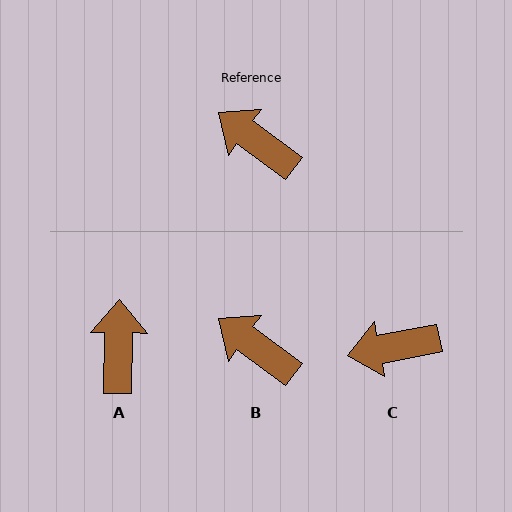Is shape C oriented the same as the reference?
No, it is off by about 47 degrees.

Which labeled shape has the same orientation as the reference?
B.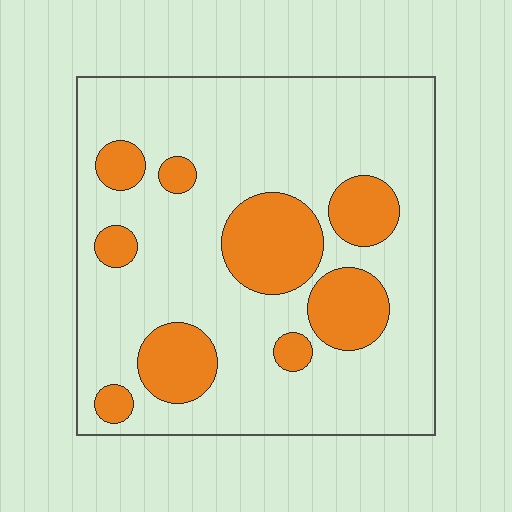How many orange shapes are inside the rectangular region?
9.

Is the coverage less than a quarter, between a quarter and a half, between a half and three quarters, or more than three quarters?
Less than a quarter.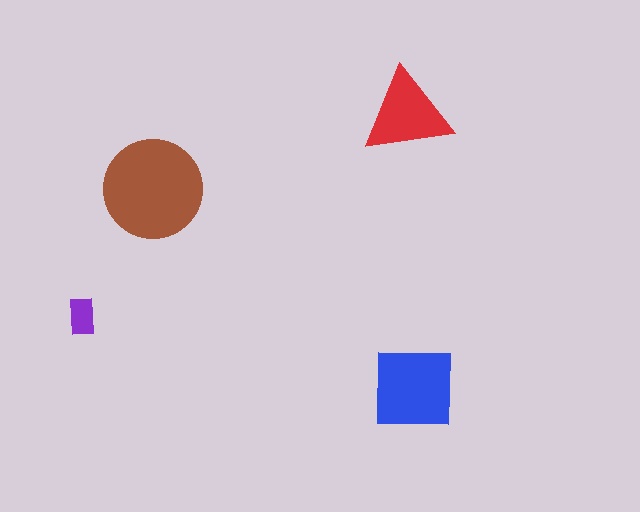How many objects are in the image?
There are 4 objects in the image.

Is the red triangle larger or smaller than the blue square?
Smaller.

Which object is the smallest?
The purple rectangle.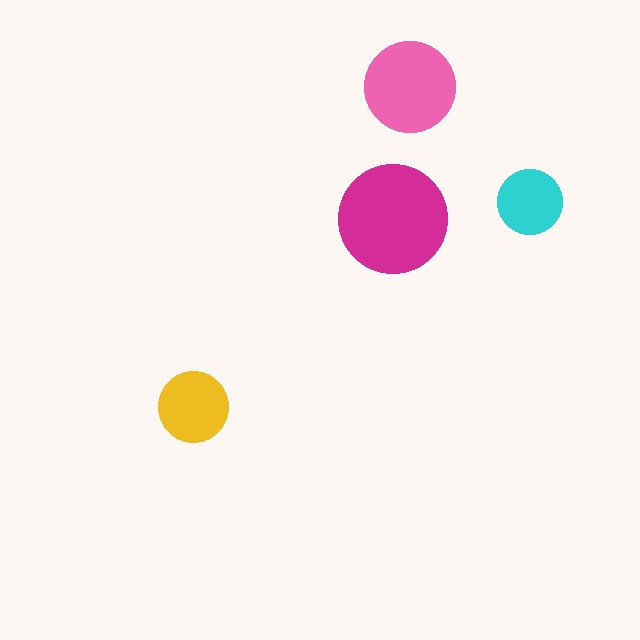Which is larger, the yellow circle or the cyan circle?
The yellow one.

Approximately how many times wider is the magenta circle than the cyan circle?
About 1.5 times wider.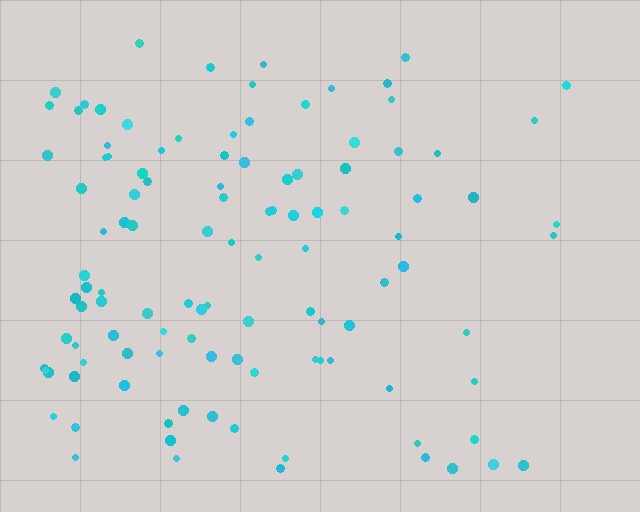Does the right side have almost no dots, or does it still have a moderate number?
Still a moderate number, just noticeably fewer than the left.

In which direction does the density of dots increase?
From right to left, with the left side densest.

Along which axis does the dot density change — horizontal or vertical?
Horizontal.